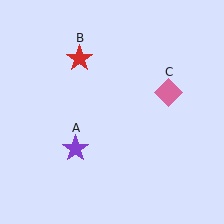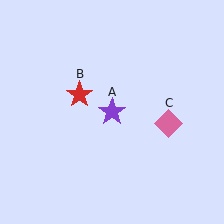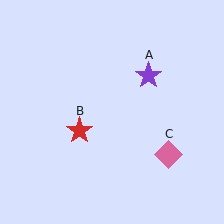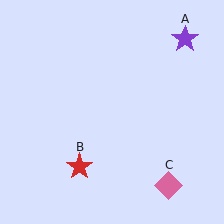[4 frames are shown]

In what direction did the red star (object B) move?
The red star (object B) moved down.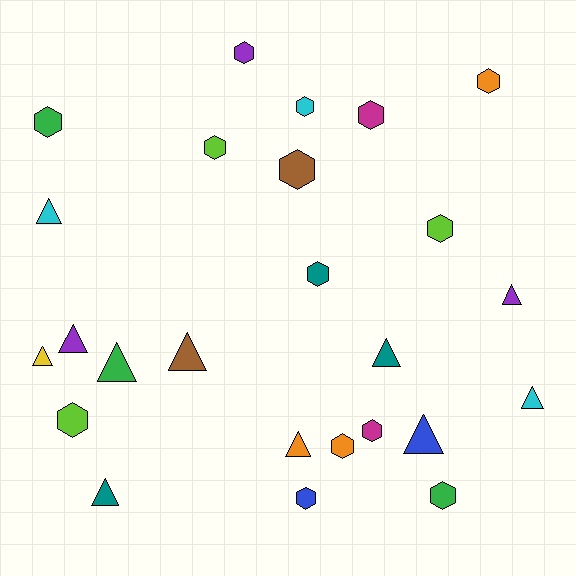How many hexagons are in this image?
There are 14 hexagons.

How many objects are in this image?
There are 25 objects.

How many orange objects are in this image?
There are 3 orange objects.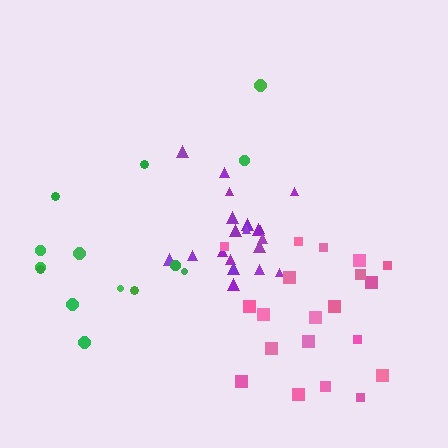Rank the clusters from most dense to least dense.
purple, pink, green.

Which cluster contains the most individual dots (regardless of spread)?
Purple (20).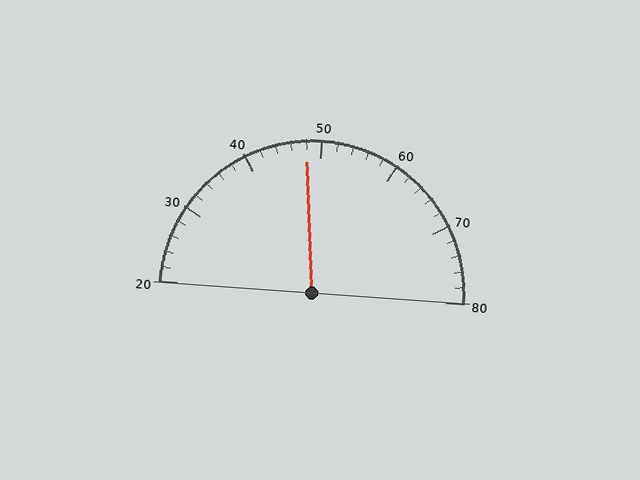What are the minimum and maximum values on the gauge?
The gauge ranges from 20 to 80.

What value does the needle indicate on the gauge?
The needle indicates approximately 48.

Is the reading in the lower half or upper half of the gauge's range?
The reading is in the lower half of the range (20 to 80).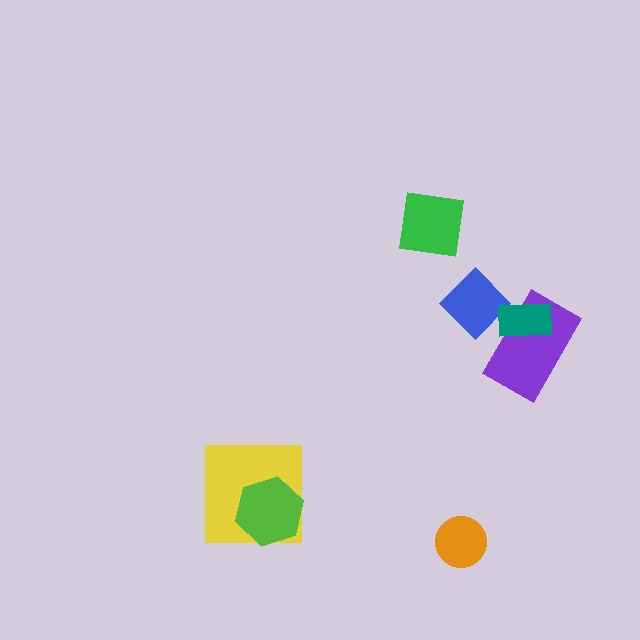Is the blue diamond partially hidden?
Yes, it is partially covered by another shape.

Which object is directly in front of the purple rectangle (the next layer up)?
The blue diamond is directly in front of the purple rectangle.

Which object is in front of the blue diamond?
The teal rectangle is in front of the blue diamond.